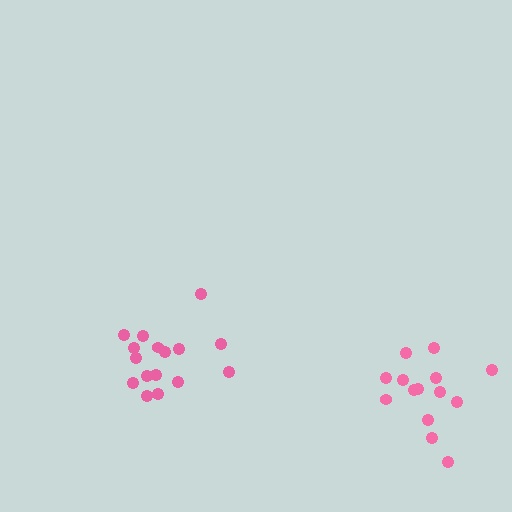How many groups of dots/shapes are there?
There are 2 groups.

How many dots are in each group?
Group 1: 14 dots, Group 2: 16 dots (30 total).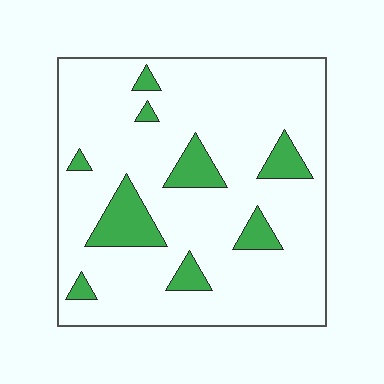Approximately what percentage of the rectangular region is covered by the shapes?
Approximately 15%.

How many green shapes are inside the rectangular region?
9.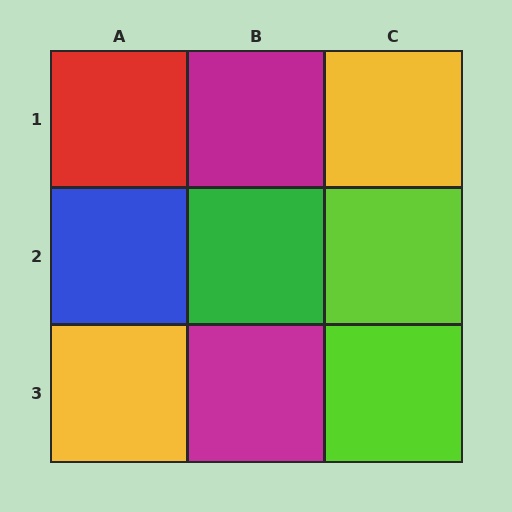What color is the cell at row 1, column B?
Magenta.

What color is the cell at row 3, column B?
Magenta.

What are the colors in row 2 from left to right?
Blue, green, lime.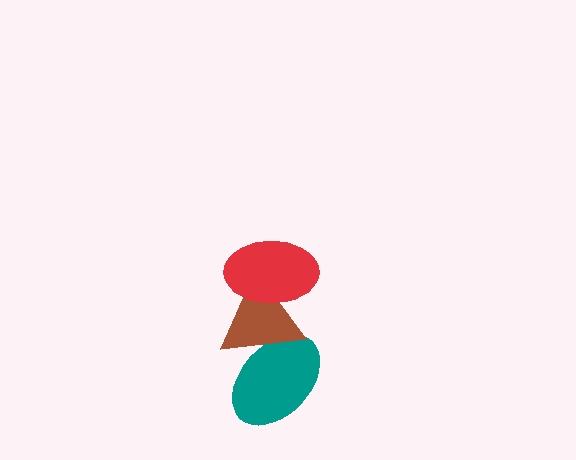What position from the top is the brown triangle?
The brown triangle is 2nd from the top.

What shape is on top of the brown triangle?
The red ellipse is on top of the brown triangle.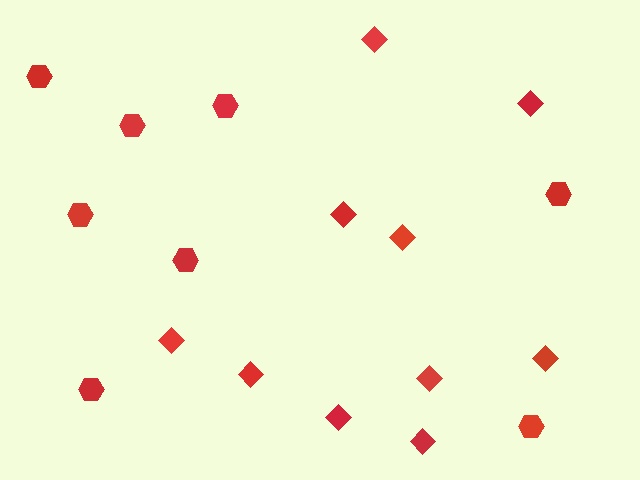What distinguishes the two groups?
There are 2 groups: one group of hexagons (8) and one group of diamonds (10).